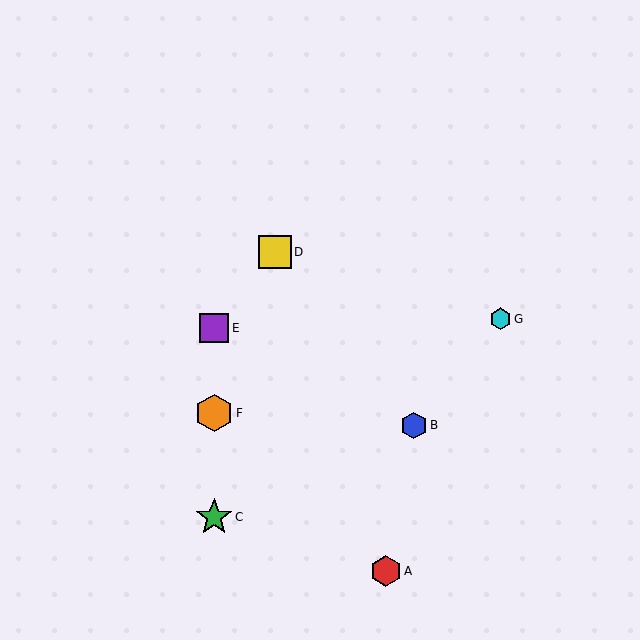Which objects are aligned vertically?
Objects C, E, F are aligned vertically.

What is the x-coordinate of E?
Object E is at x≈214.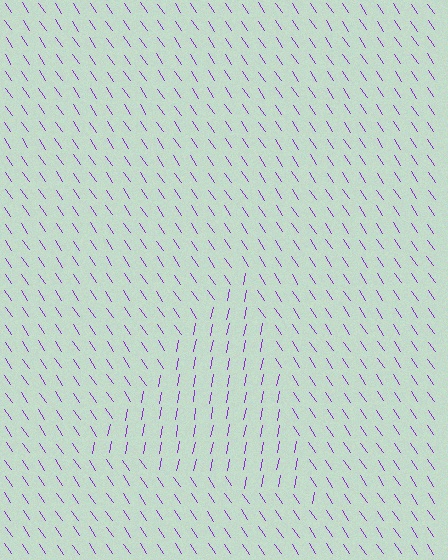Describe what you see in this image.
The image is filled with small purple line segments. A triangle region in the image has lines oriented differently from the surrounding lines, creating a visible texture boundary.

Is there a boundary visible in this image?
Yes, there is a texture boundary formed by a change in line orientation.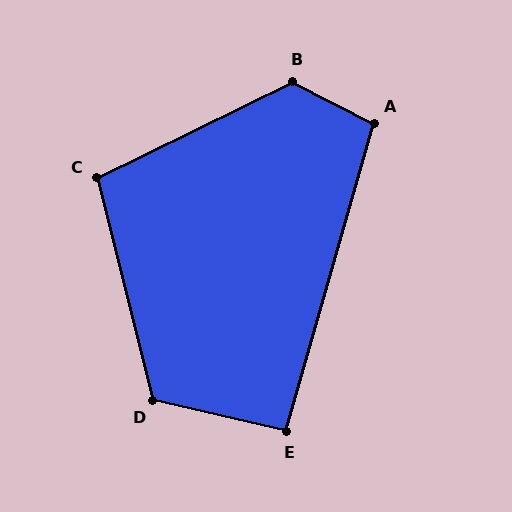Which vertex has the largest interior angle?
B, at approximately 127 degrees.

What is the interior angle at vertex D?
Approximately 117 degrees (obtuse).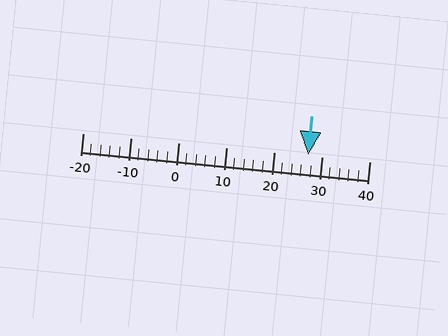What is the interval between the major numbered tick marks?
The major tick marks are spaced 10 units apart.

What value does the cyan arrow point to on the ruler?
The cyan arrow points to approximately 27.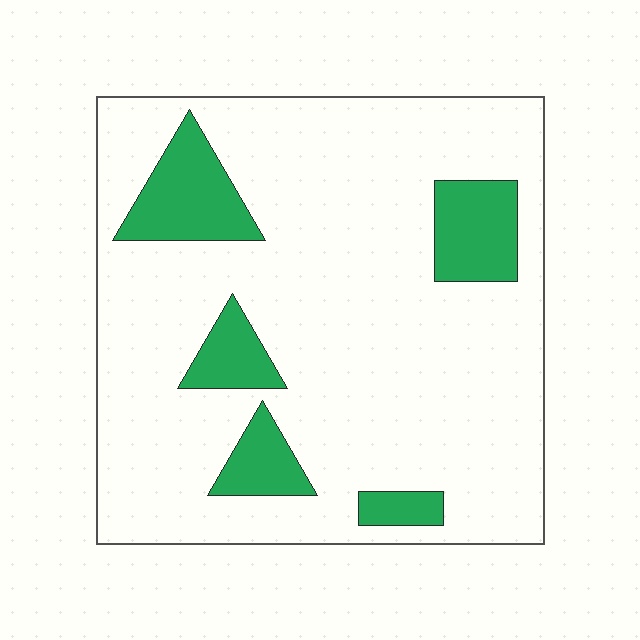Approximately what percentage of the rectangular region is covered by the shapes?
Approximately 15%.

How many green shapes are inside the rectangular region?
5.